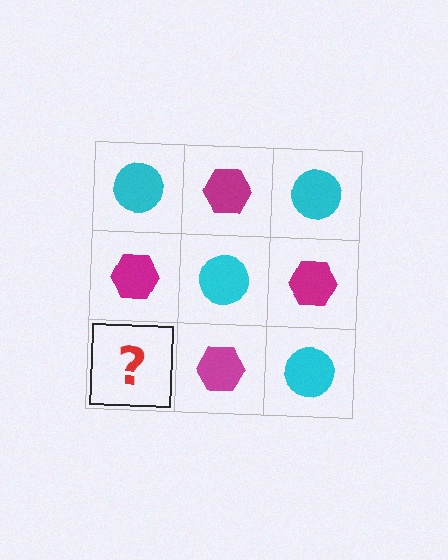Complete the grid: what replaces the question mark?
The question mark should be replaced with a cyan circle.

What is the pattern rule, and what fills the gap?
The rule is that it alternates cyan circle and magenta hexagon in a checkerboard pattern. The gap should be filled with a cyan circle.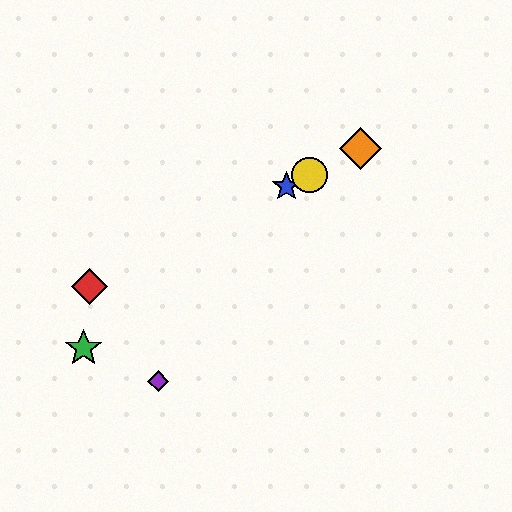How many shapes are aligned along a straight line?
4 shapes (the red diamond, the blue star, the yellow circle, the orange diamond) are aligned along a straight line.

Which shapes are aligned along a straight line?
The red diamond, the blue star, the yellow circle, the orange diamond are aligned along a straight line.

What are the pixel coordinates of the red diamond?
The red diamond is at (89, 287).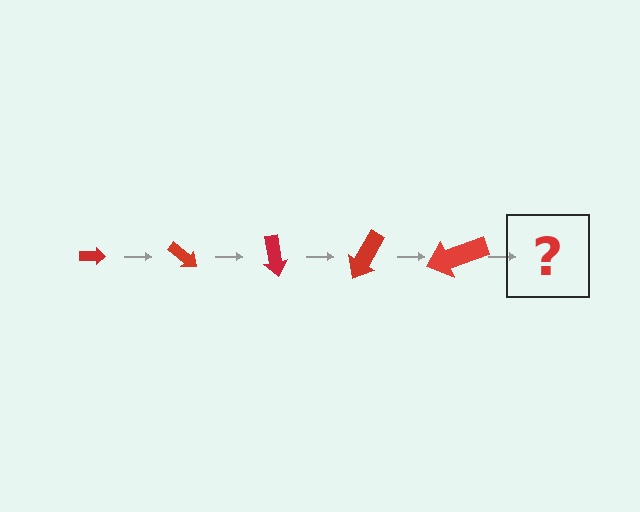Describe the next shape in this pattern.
It should be an arrow, larger than the previous one and rotated 200 degrees from the start.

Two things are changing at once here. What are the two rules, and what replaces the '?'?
The two rules are that the arrow grows larger each step and it rotates 40 degrees each step. The '?' should be an arrow, larger than the previous one and rotated 200 degrees from the start.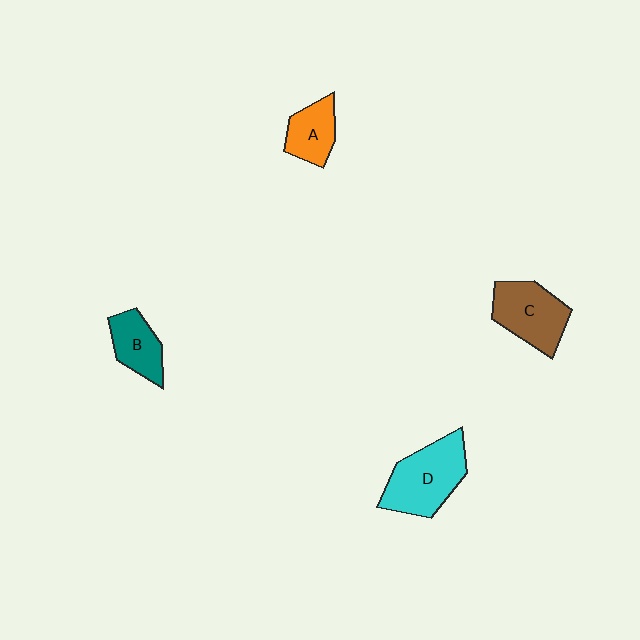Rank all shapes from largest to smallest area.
From largest to smallest: D (cyan), C (brown), B (teal), A (orange).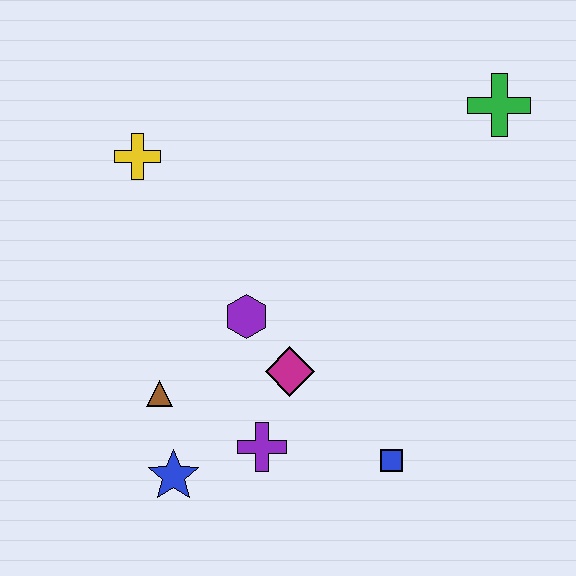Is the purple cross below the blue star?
No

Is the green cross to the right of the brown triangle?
Yes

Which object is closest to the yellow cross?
The purple hexagon is closest to the yellow cross.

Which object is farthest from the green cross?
The blue star is farthest from the green cross.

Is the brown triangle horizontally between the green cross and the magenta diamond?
No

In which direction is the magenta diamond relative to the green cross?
The magenta diamond is below the green cross.